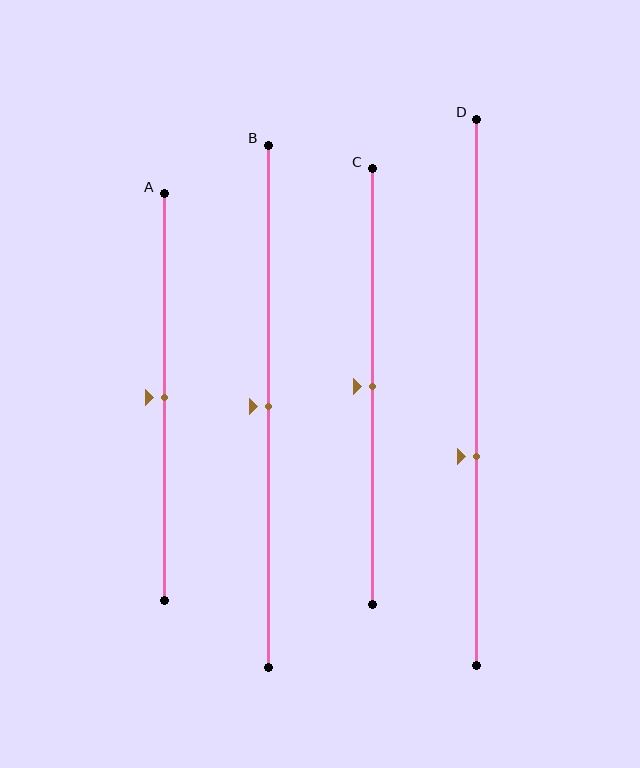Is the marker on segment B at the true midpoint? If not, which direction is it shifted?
Yes, the marker on segment B is at the true midpoint.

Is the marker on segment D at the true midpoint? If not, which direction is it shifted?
No, the marker on segment D is shifted downward by about 12% of the segment length.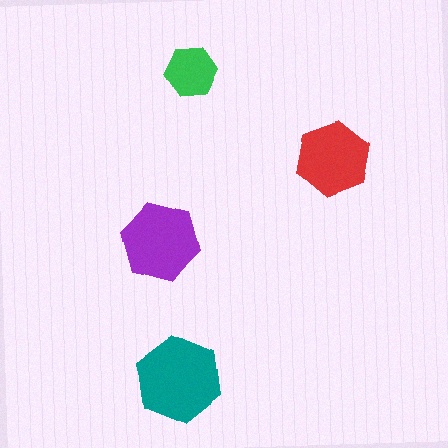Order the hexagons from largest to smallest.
the teal one, the purple one, the red one, the green one.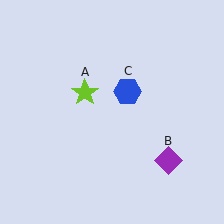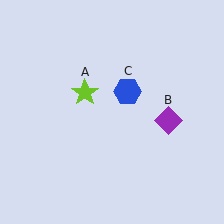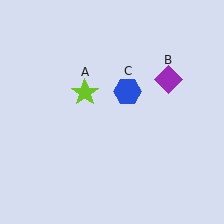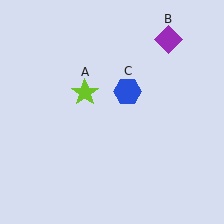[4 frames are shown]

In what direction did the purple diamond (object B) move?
The purple diamond (object B) moved up.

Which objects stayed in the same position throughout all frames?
Lime star (object A) and blue hexagon (object C) remained stationary.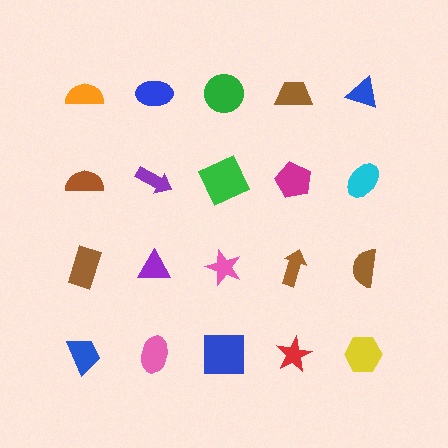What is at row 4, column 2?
A pink ellipse.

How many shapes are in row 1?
5 shapes.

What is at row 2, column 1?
A brown semicircle.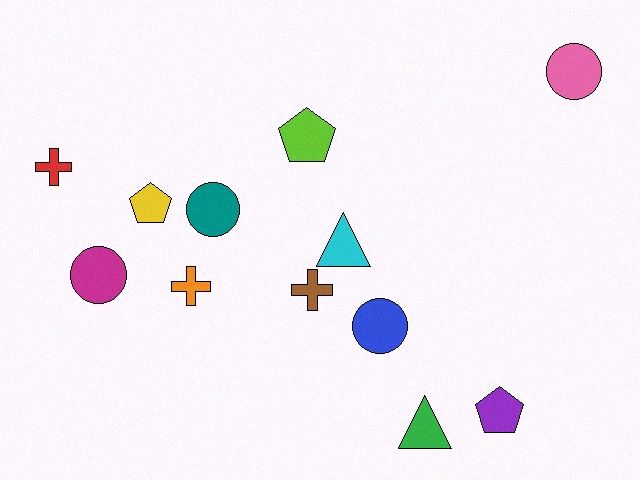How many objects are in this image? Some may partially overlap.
There are 12 objects.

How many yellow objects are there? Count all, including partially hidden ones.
There is 1 yellow object.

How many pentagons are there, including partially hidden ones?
There are 3 pentagons.